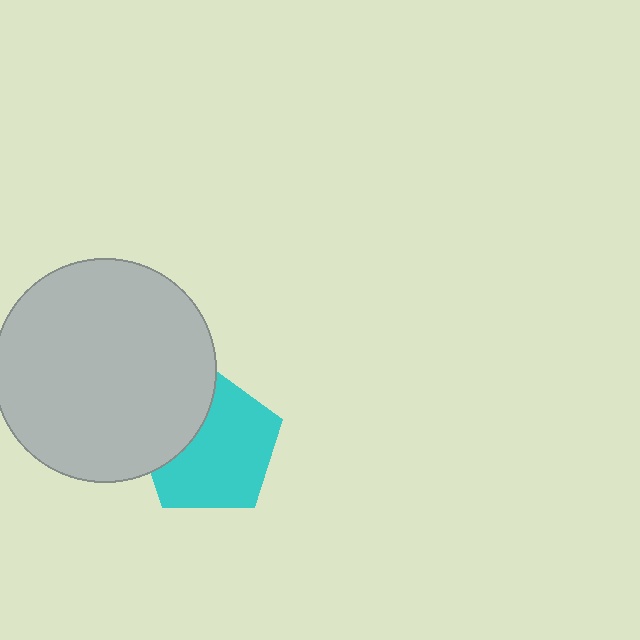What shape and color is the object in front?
The object in front is a light gray circle.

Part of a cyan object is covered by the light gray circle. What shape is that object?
It is a pentagon.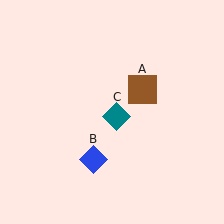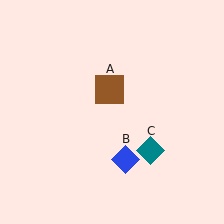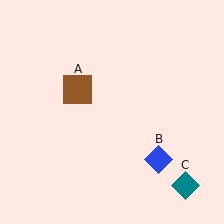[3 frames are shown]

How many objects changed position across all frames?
3 objects changed position: brown square (object A), blue diamond (object B), teal diamond (object C).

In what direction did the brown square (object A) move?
The brown square (object A) moved left.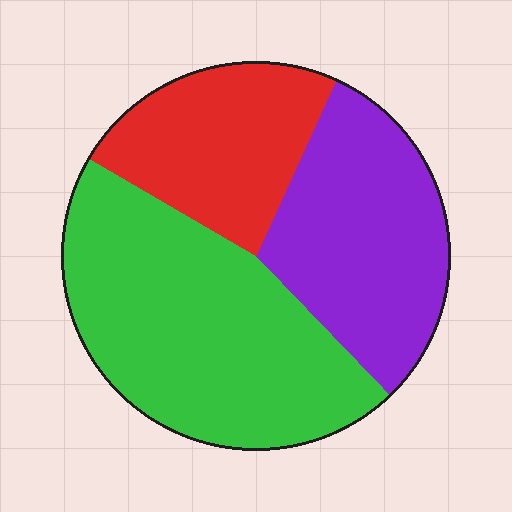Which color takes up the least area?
Red, at roughly 25%.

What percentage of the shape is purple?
Purple takes up about one third (1/3) of the shape.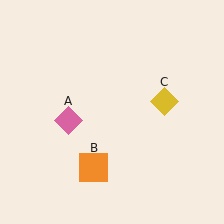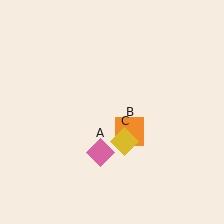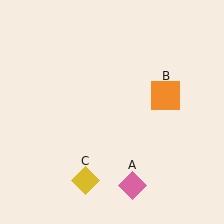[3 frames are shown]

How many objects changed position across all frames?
3 objects changed position: pink diamond (object A), orange square (object B), yellow diamond (object C).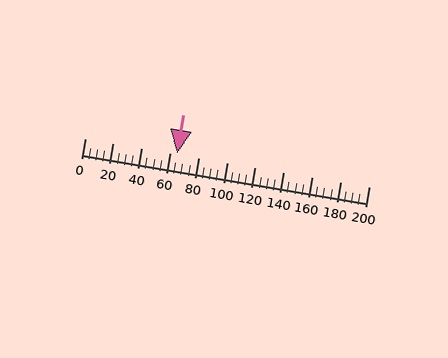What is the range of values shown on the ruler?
The ruler shows values from 0 to 200.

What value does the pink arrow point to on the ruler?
The pink arrow points to approximately 65.